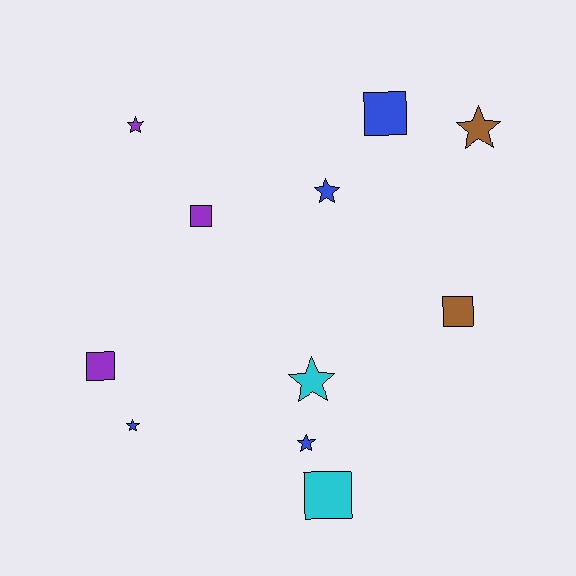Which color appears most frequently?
Blue, with 4 objects.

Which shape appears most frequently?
Star, with 6 objects.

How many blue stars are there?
There are 3 blue stars.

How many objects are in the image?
There are 11 objects.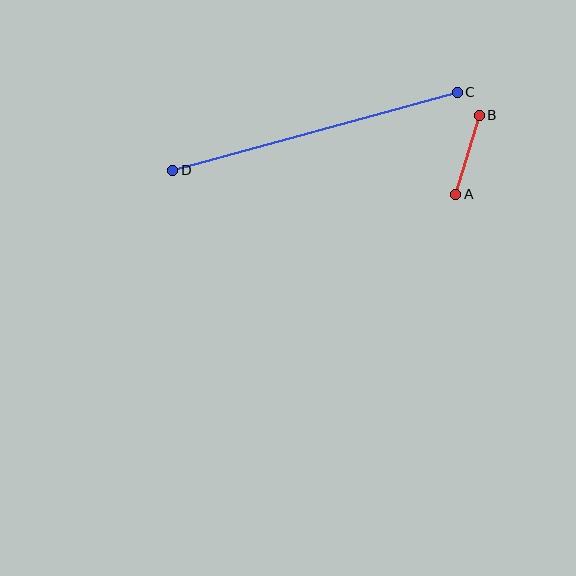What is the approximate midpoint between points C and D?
The midpoint is at approximately (315, 131) pixels.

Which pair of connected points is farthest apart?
Points C and D are farthest apart.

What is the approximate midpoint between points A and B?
The midpoint is at approximately (468, 155) pixels.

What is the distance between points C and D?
The distance is approximately 295 pixels.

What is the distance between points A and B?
The distance is approximately 82 pixels.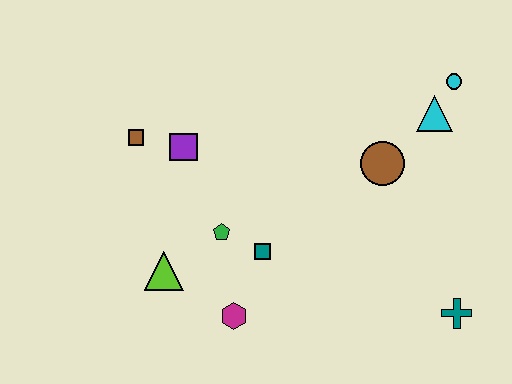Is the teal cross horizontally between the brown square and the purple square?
No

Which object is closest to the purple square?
The brown square is closest to the purple square.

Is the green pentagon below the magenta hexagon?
No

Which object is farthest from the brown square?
The teal cross is farthest from the brown square.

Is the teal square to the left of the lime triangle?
No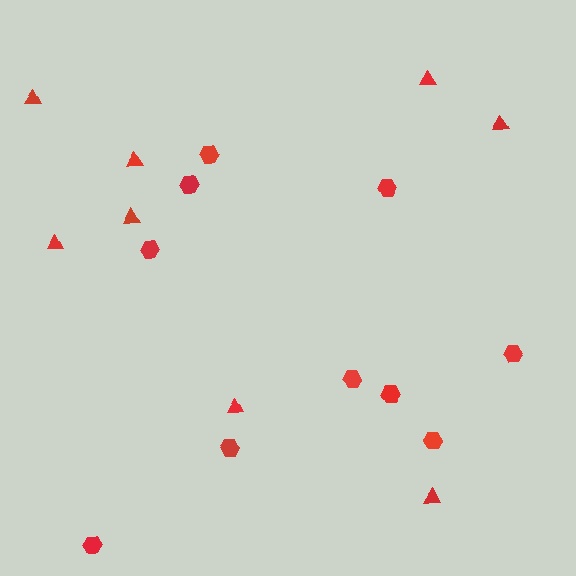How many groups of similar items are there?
There are 2 groups: one group of triangles (8) and one group of hexagons (10).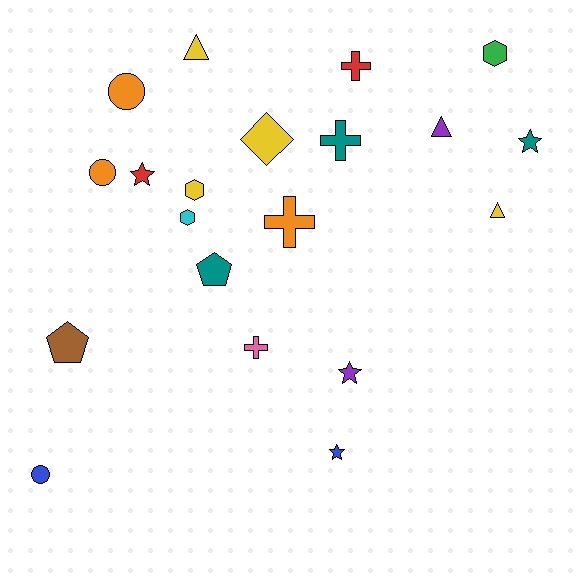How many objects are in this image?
There are 20 objects.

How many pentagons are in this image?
There are 2 pentagons.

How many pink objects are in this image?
There is 1 pink object.